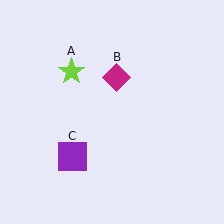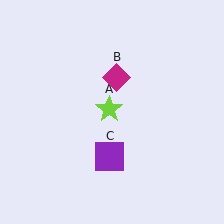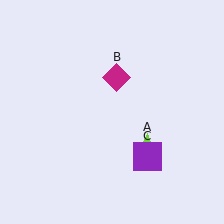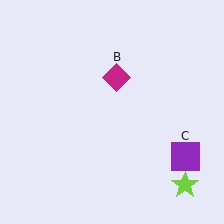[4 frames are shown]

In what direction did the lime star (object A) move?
The lime star (object A) moved down and to the right.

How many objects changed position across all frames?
2 objects changed position: lime star (object A), purple square (object C).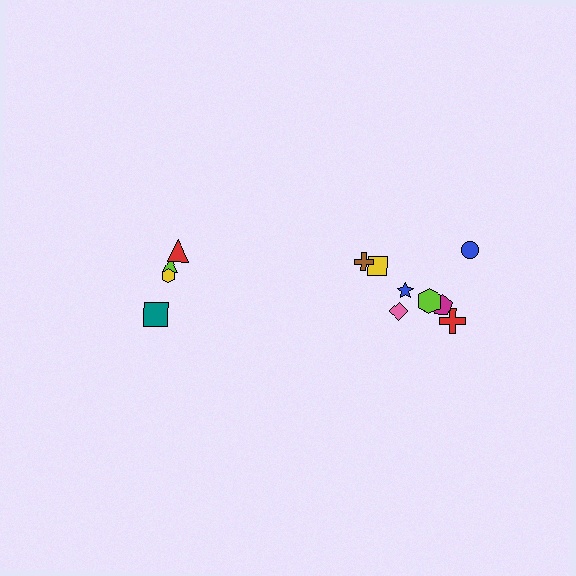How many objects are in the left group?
There are 4 objects.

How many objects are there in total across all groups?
There are 12 objects.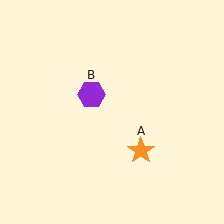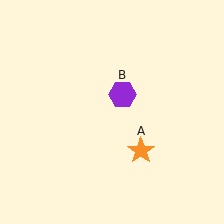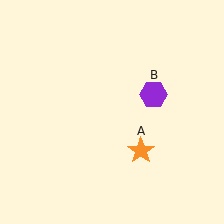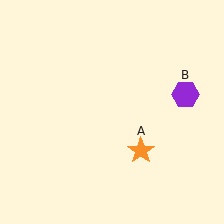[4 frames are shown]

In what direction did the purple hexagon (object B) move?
The purple hexagon (object B) moved right.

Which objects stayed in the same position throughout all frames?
Orange star (object A) remained stationary.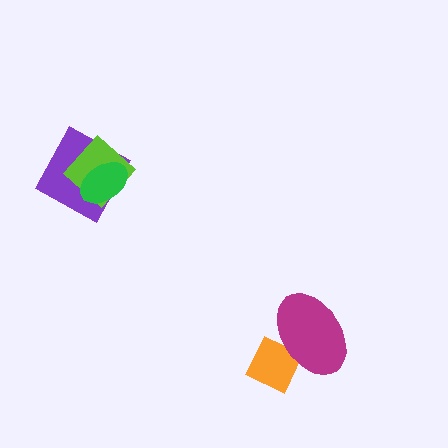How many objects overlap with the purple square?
2 objects overlap with the purple square.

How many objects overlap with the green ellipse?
2 objects overlap with the green ellipse.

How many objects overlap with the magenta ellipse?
1 object overlaps with the magenta ellipse.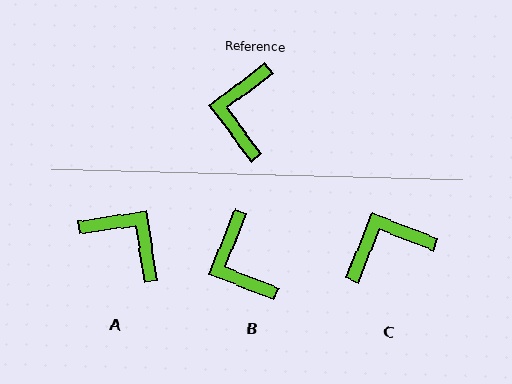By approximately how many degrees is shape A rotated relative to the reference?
Approximately 119 degrees clockwise.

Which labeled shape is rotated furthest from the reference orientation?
A, about 119 degrees away.